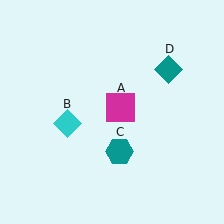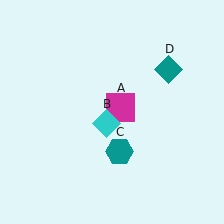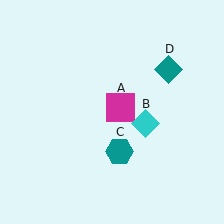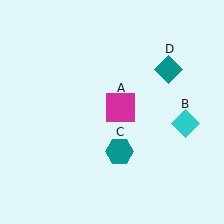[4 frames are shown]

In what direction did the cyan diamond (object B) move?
The cyan diamond (object B) moved right.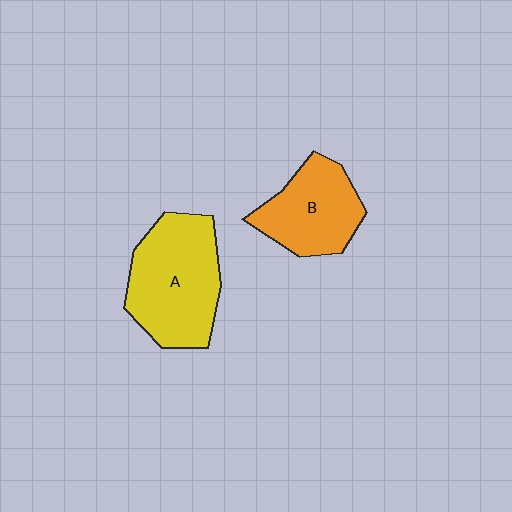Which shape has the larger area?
Shape A (yellow).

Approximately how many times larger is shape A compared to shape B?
Approximately 1.4 times.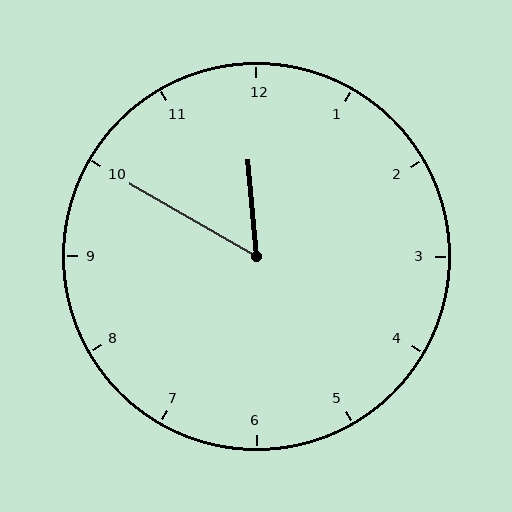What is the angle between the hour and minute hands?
Approximately 55 degrees.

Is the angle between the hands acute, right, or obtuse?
It is acute.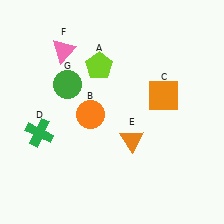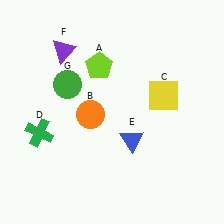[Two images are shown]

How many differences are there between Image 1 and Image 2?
There are 3 differences between the two images.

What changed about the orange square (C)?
In Image 1, C is orange. In Image 2, it changed to yellow.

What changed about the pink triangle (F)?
In Image 1, F is pink. In Image 2, it changed to purple.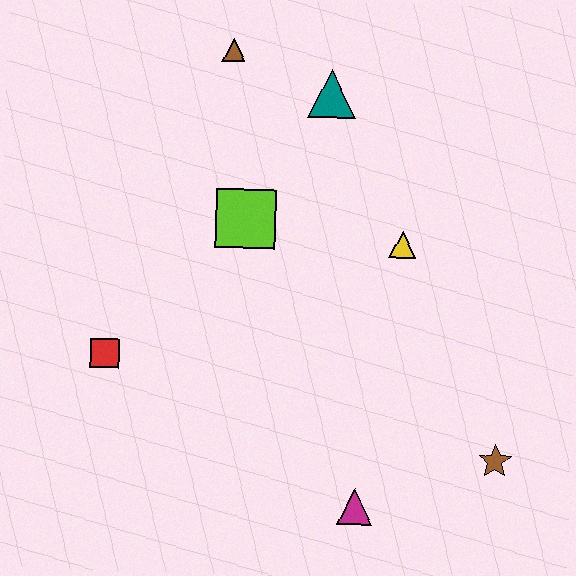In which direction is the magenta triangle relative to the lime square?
The magenta triangle is below the lime square.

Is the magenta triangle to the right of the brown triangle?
Yes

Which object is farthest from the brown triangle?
The brown star is farthest from the brown triangle.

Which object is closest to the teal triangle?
The brown triangle is closest to the teal triangle.